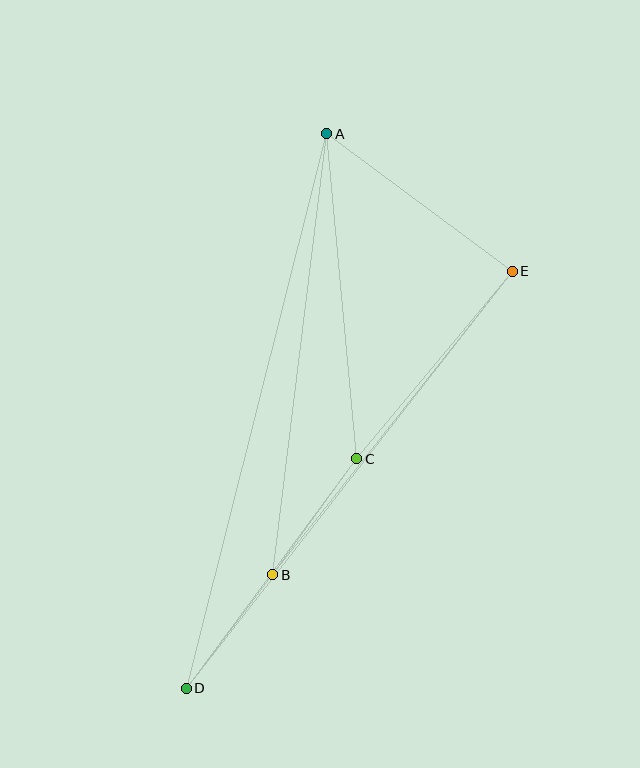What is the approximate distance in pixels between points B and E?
The distance between B and E is approximately 387 pixels.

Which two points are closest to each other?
Points B and D are closest to each other.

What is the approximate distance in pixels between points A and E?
The distance between A and E is approximately 231 pixels.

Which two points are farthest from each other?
Points A and D are farthest from each other.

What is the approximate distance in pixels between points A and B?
The distance between A and B is approximately 445 pixels.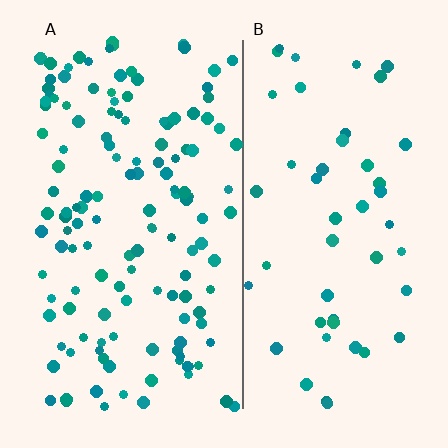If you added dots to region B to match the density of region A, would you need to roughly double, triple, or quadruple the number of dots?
Approximately triple.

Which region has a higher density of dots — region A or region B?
A (the left).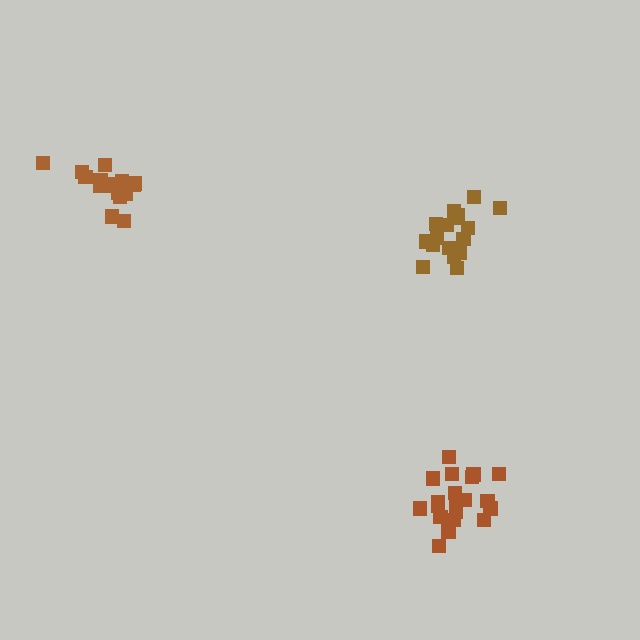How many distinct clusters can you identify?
There are 3 distinct clusters.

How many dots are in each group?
Group 1: 19 dots, Group 2: 18 dots, Group 3: 20 dots (57 total).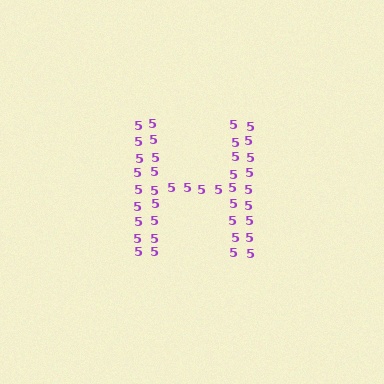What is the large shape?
The large shape is the letter H.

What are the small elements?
The small elements are digit 5's.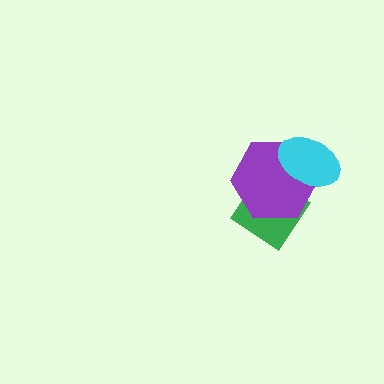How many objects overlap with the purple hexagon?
2 objects overlap with the purple hexagon.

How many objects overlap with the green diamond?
2 objects overlap with the green diamond.